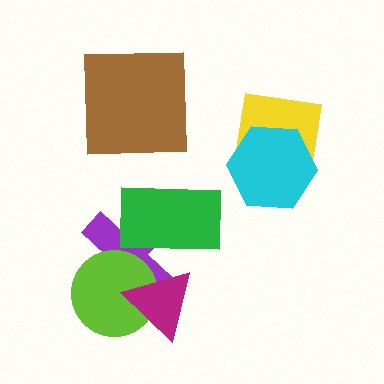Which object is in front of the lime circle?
The magenta triangle is in front of the lime circle.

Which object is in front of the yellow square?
The cyan hexagon is in front of the yellow square.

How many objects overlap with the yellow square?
1 object overlaps with the yellow square.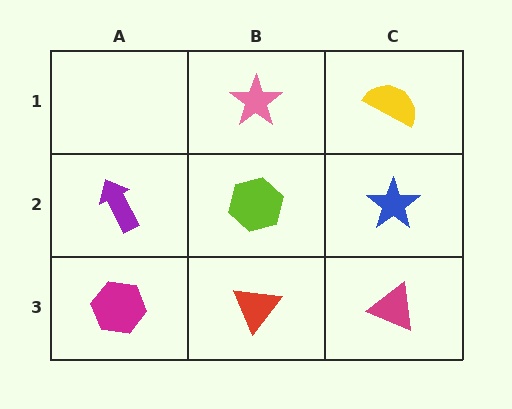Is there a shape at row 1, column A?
No, that cell is empty.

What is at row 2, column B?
A lime hexagon.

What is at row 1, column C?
A yellow semicircle.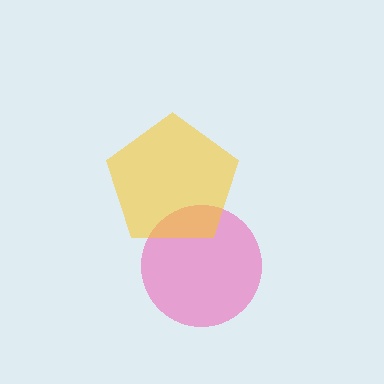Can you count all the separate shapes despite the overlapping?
Yes, there are 2 separate shapes.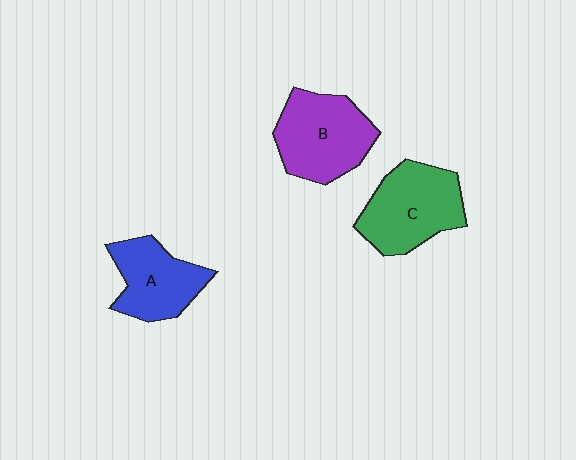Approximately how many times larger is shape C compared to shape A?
Approximately 1.2 times.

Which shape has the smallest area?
Shape A (blue).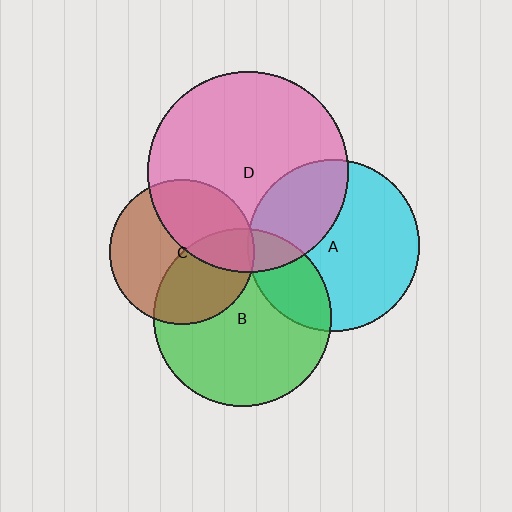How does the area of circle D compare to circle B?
Approximately 1.3 times.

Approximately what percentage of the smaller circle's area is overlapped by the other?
Approximately 35%.